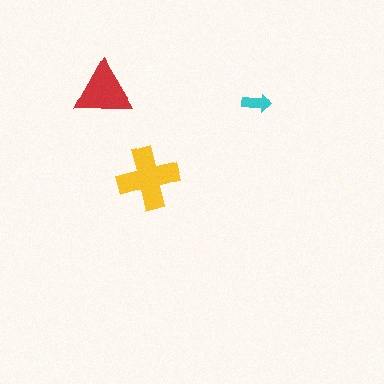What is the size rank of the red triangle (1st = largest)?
2nd.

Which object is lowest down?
The yellow cross is bottommost.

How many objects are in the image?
There are 3 objects in the image.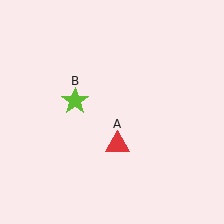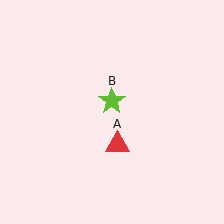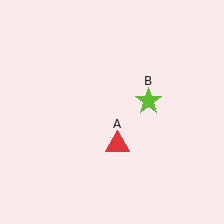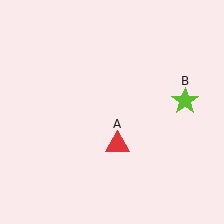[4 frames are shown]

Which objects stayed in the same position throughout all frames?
Red triangle (object A) remained stationary.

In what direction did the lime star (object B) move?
The lime star (object B) moved right.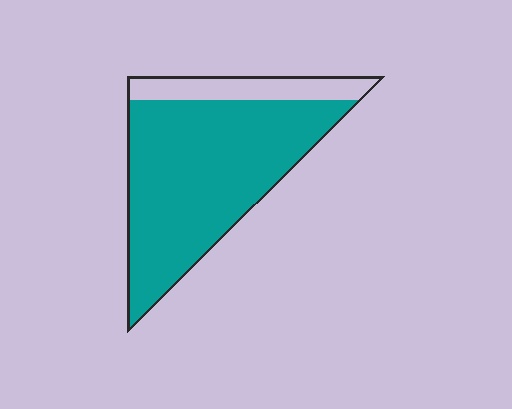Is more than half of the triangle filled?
Yes.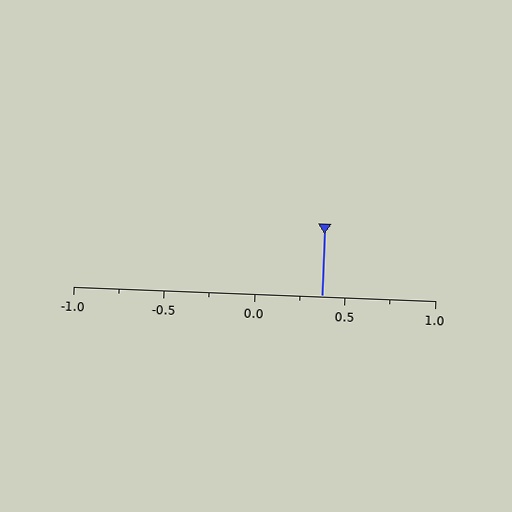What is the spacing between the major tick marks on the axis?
The major ticks are spaced 0.5 apart.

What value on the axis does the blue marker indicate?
The marker indicates approximately 0.38.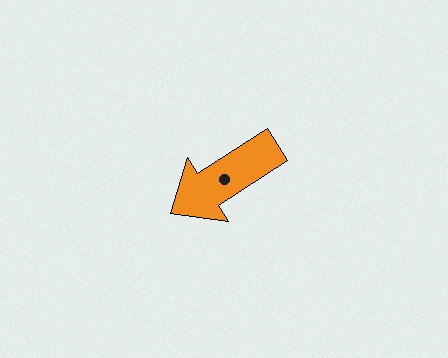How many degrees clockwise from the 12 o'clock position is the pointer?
Approximately 237 degrees.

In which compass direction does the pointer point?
Southwest.